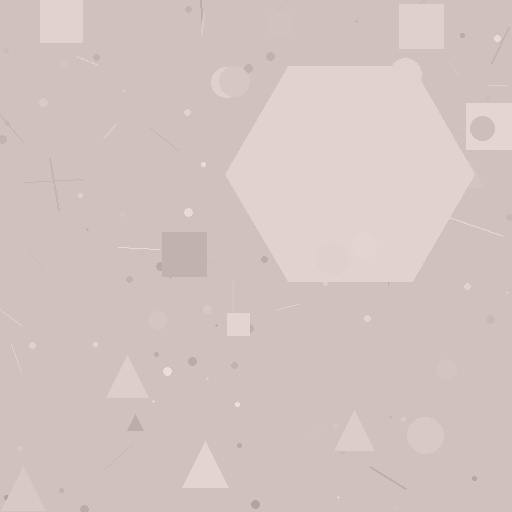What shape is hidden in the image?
A hexagon is hidden in the image.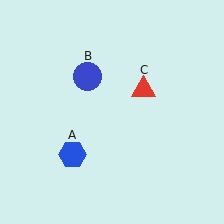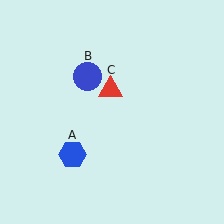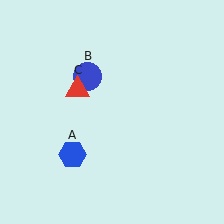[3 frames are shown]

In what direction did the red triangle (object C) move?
The red triangle (object C) moved left.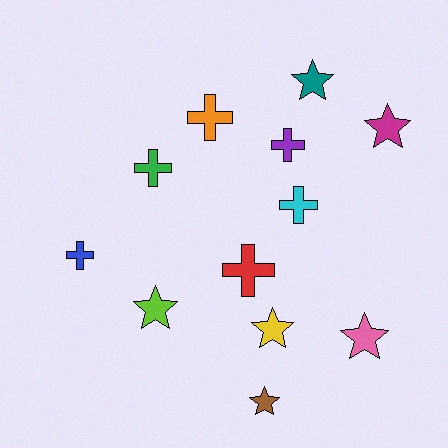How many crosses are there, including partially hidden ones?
There are 6 crosses.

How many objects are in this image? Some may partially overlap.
There are 12 objects.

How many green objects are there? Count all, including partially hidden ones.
There is 1 green object.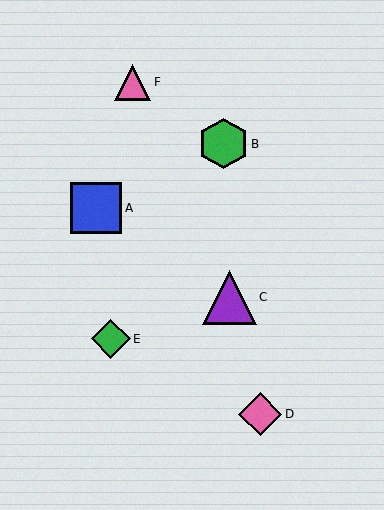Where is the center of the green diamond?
The center of the green diamond is at (111, 339).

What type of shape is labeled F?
Shape F is a pink triangle.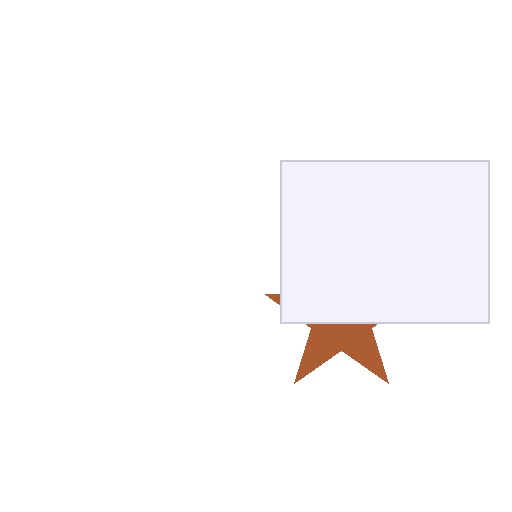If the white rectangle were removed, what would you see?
You would see the complete brown star.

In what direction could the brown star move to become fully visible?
The brown star could move down. That would shift it out from behind the white rectangle entirely.